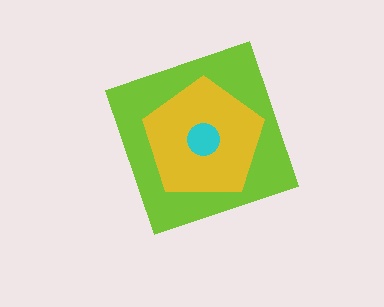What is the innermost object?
The cyan circle.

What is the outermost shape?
The lime diamond.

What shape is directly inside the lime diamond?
The yellow pentagon.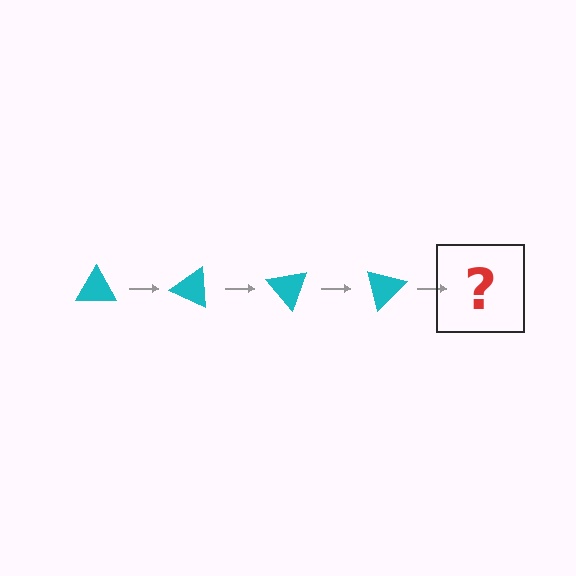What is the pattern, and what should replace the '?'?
The pattern is that the triangle rotates 25 degrees each step. The '?' should be a cyan triangle rotated 100 degrees.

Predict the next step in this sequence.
The next step is a cyan triangle rotated 100 degrees.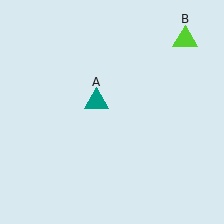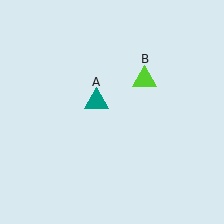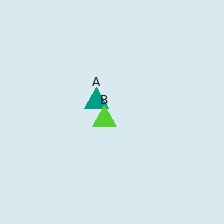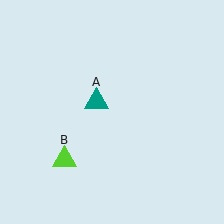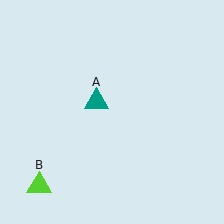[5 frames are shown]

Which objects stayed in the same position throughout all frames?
Teal triangle (object A) remained stationary.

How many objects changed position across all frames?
1 object changed position: lime triangle (object B).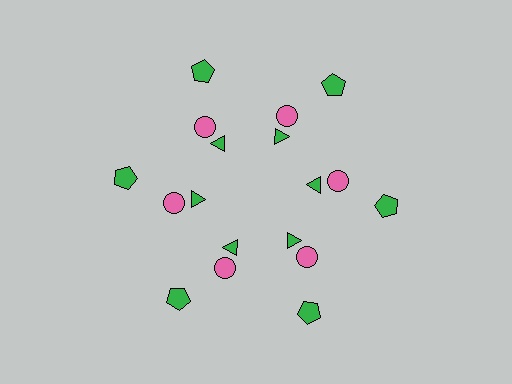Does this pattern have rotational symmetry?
Yes, this pattern has 6-fold rotational symmetry. It looks the same after rotating 60 degrees around the center.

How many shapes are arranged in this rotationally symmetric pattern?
There are 18 shapes, arranged in 6 groups of 3.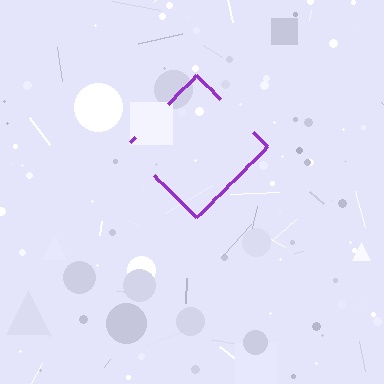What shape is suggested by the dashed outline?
The dashed outline suggests a diamond.